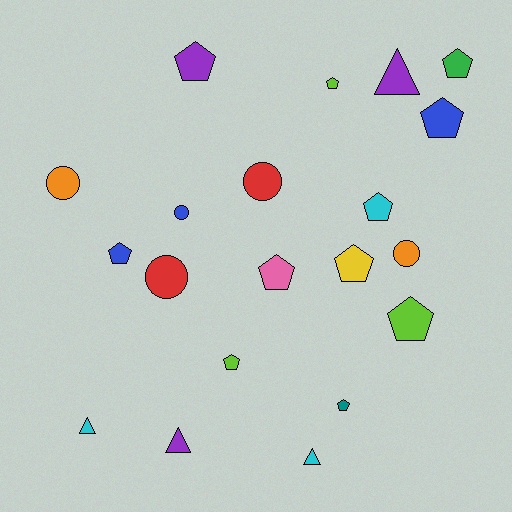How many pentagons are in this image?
There are 11 pentagons.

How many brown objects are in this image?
There are no brown objects.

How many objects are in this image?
There are 20 objects.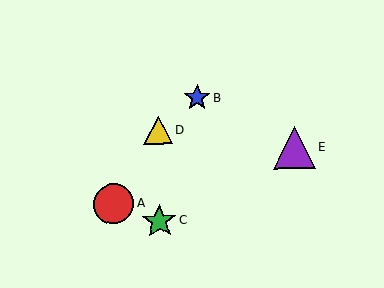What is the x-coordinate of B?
Object B is at x≈197.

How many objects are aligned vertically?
2 objects (C, D) are aligned vertically.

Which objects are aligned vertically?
Objects C, D are aligned vertically.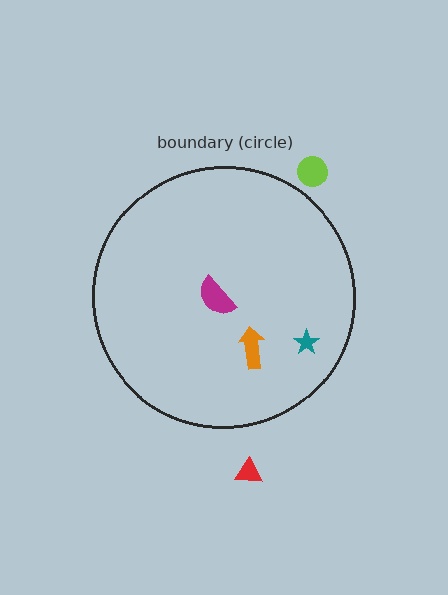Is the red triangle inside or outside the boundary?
Outside.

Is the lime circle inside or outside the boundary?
Outside.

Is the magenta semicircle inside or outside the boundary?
Inside.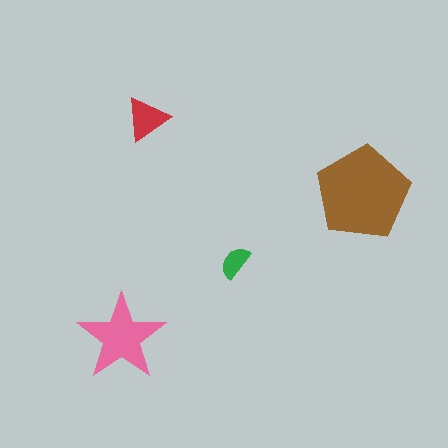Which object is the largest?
The brown pentagon.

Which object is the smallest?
The green semicircle.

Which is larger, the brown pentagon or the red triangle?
The brown pentagon.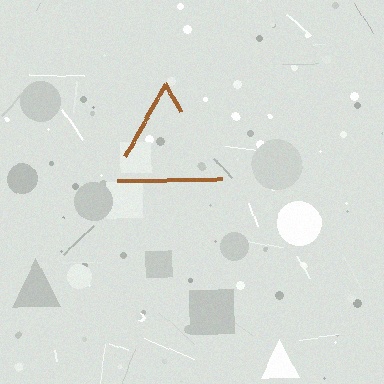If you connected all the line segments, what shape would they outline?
They would outline a triangle.